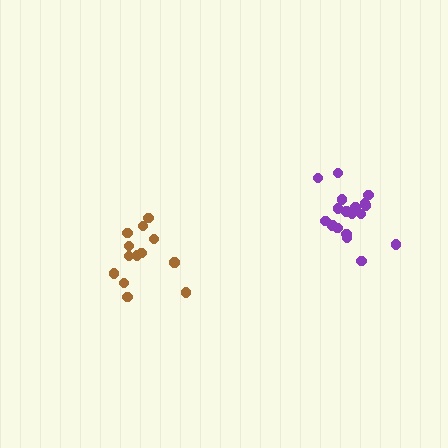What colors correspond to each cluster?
The clusters are colored: brown, purple.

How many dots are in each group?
Group 1: 13 dots, Group 2: 18 dots (31 total).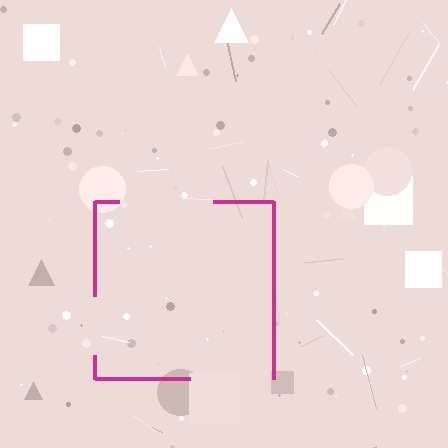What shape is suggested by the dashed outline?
The dashed outline suggests a square.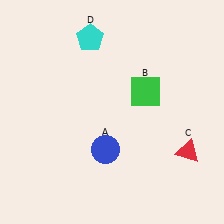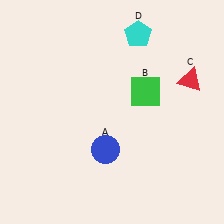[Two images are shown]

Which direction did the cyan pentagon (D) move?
The cyan pentagon (D) moved right.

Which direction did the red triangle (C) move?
The red triangle (C) moved up.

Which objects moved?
The objects that moved are: the red triangle (C), the cyan pentagon (D).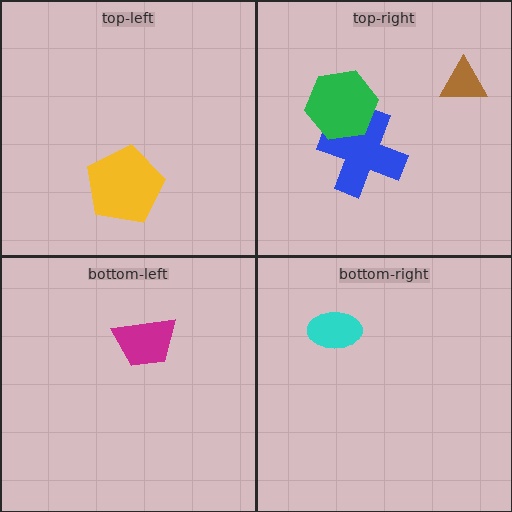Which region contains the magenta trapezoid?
The bottom-left region.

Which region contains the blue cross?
The top-right region.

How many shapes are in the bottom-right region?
1.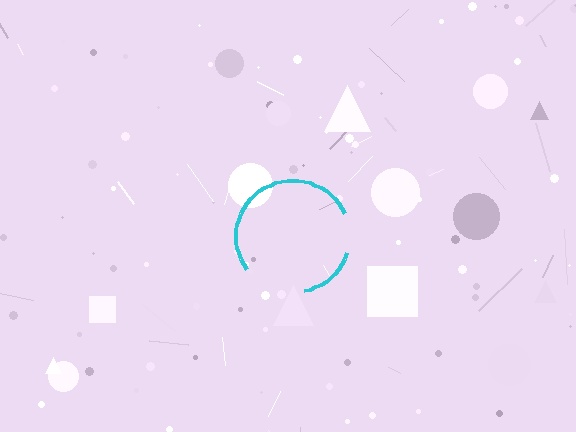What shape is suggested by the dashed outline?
The dashed outline suggests a circle.